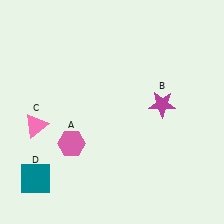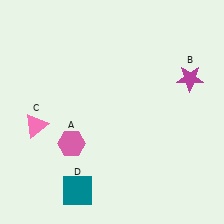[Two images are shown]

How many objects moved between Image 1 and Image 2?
2 objects moved between the two images.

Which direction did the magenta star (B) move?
The magenta star (B) moved right.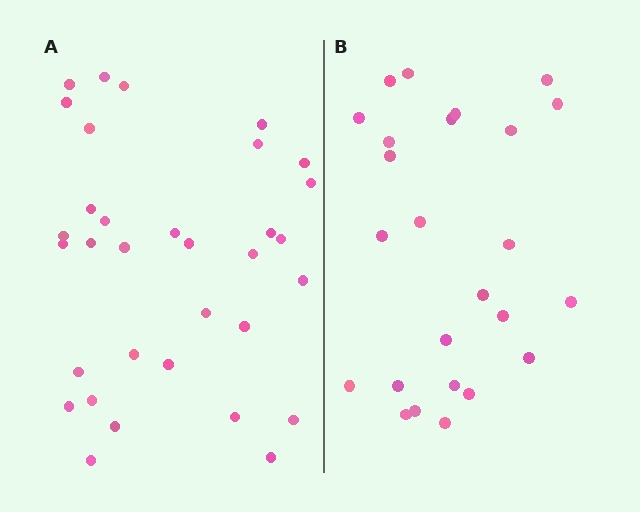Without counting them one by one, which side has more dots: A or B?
Region A (the left region) has more dots.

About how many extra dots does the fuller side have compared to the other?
Region A has roughly 8 or so more dots than region B.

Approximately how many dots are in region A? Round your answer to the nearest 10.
About 30 dots. (The exact count is 33, which rounds to 30.)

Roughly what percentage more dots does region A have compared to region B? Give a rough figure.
About 30% more.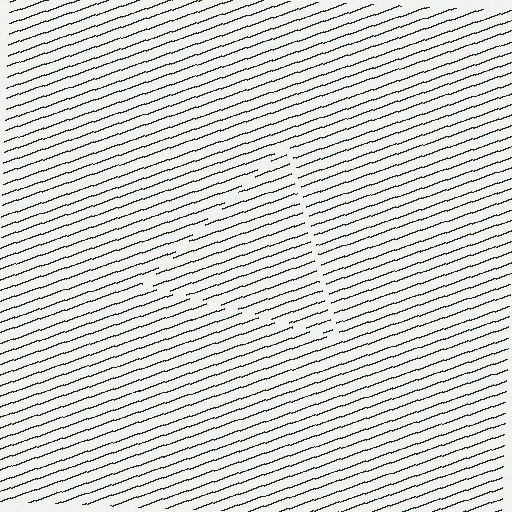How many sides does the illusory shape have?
3 sides — the line-ends trace a triangle.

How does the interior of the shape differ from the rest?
The interior of the shape contains the same grating, shifted by half a period — the contour is defined by the phase discontinuity where line-ends from the inner and outer gratings abut.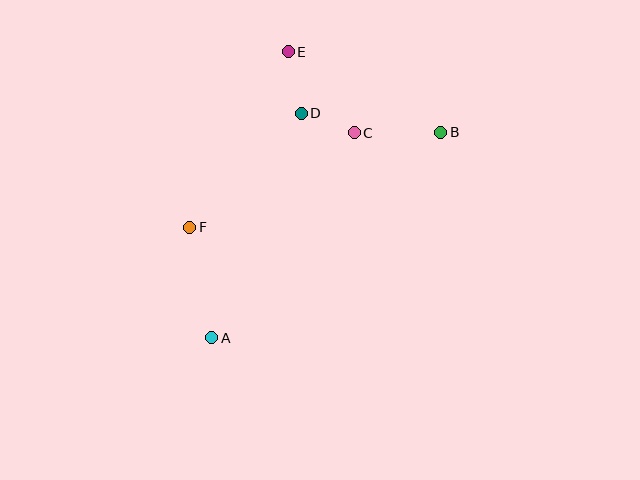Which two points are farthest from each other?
Points A and B are farthest from each other.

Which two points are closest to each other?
Points C and D are closest to each other.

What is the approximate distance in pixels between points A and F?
The distance between A and F is approximately 112 pixels.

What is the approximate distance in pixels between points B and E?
The distance between B and E is approximately 173 pixels.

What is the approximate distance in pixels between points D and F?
The distance between D and F is approximately 160 pixels.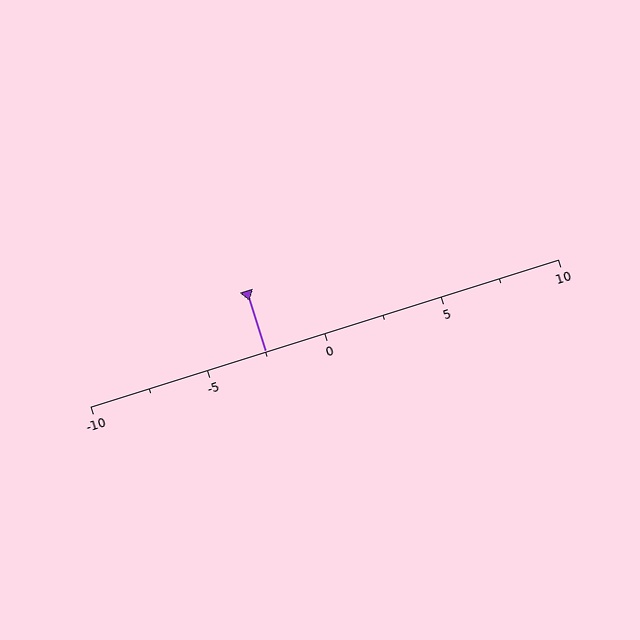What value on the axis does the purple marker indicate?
The marker indicates approximately -2.5.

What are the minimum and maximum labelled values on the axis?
The axis runs from -10 to 10.